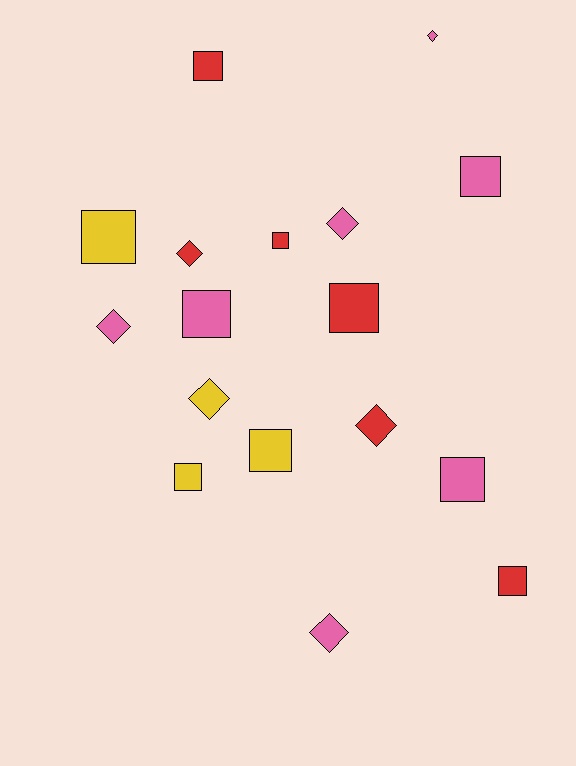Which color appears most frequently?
Pink, with 7 objects.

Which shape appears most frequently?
Square, with 10 objects.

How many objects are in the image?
There are 17 objects.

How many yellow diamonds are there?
There is 1 yellow diamond.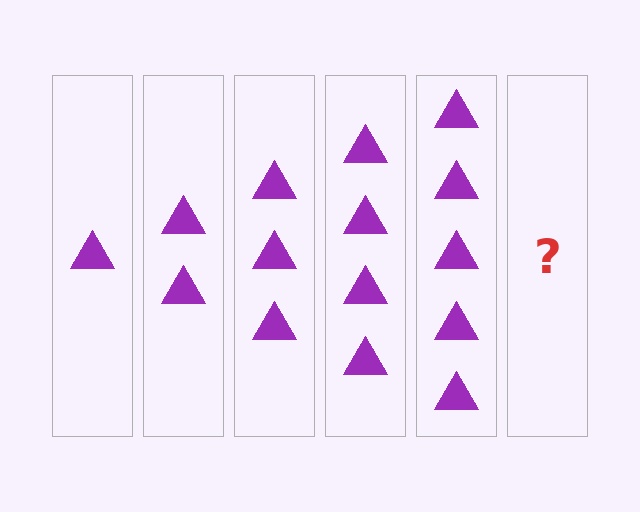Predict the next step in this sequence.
The next step is 6 triangles.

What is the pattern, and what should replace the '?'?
The pattern is that each step adds one more triangle. The '?' should be 6 triangles.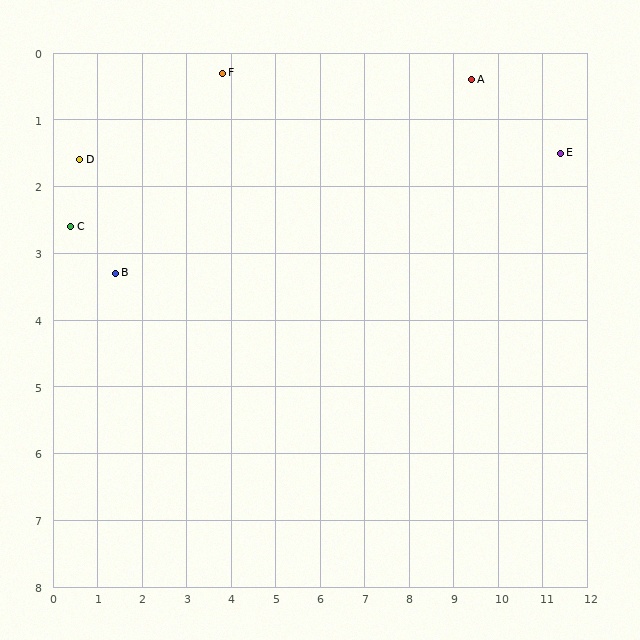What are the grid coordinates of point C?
Point C is at approximately (0.4, 2.6).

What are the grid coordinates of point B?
Point B is at approximately (1.4, 3.3).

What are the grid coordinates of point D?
Point D is at approximately (0.6, 1.6).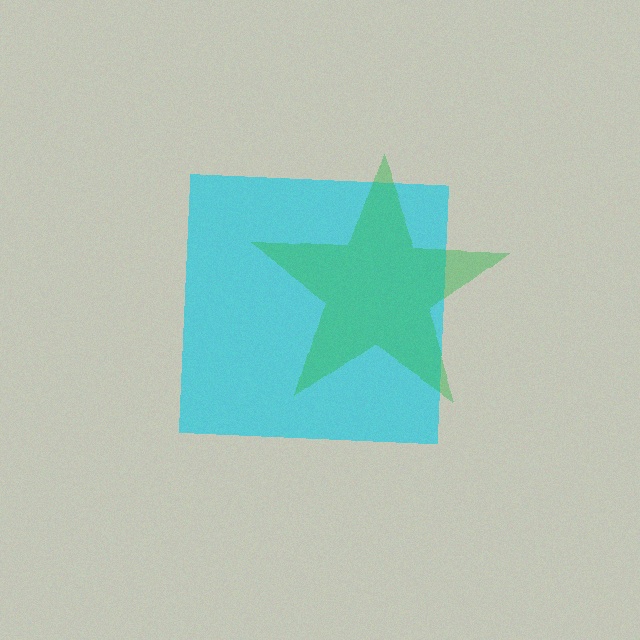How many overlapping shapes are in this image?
There are 2 overlapping shapes in the image.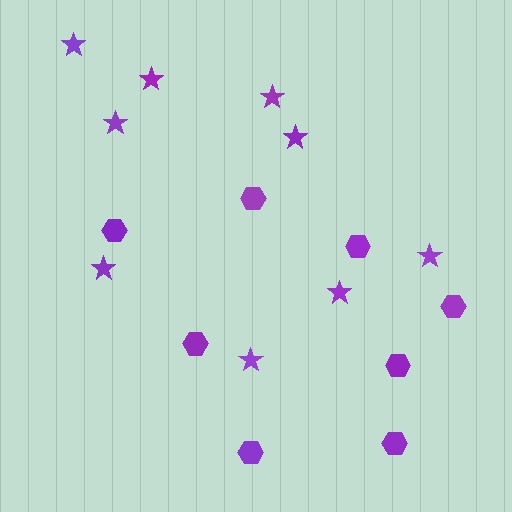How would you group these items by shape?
There are 2 groups: one group of stars (9) and one group of hexagons (8).